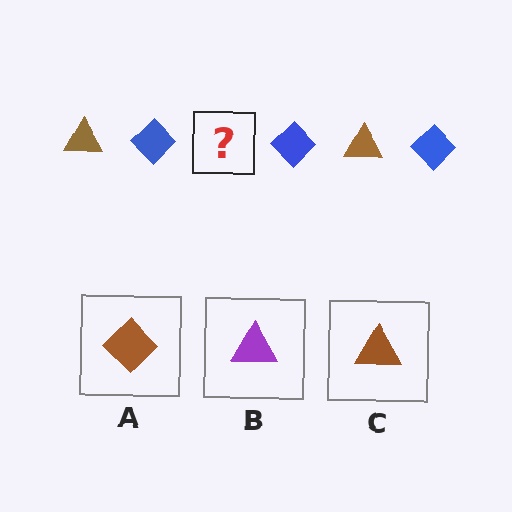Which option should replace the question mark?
Option C.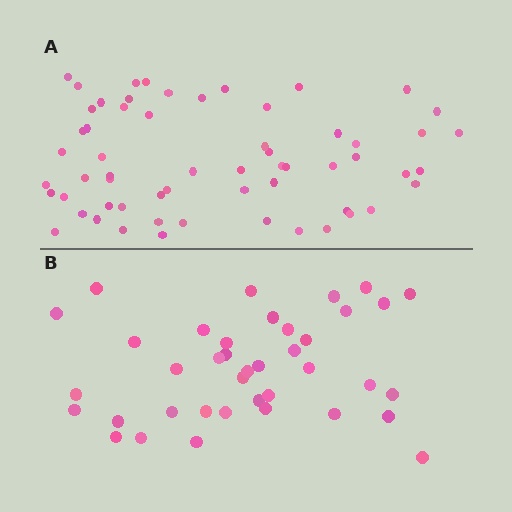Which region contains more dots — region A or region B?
Region A (the top region) has more dots.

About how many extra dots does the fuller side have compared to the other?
Region A has approximately 20 more dots than region B.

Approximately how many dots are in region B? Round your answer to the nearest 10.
About 40 dots. (The exact count is 39, which rounds to 40.)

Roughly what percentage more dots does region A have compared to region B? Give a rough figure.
About 55% more.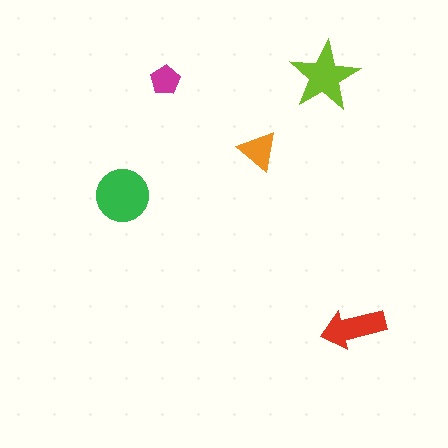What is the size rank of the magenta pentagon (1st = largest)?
5th.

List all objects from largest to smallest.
The green circle, the lime star, the red arrow, the orange triangle, the magenta pentagon.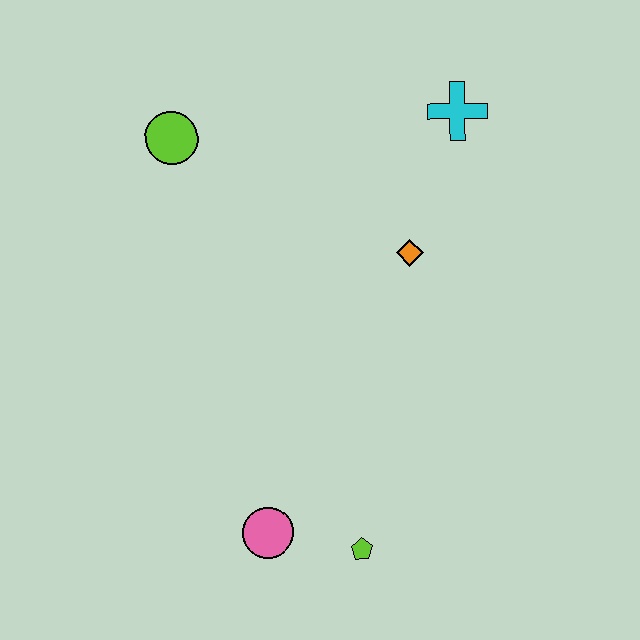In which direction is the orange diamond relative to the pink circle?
The orange diamond is above the pink circle.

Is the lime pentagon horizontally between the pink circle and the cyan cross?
Yes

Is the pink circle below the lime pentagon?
No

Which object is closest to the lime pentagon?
The pink circle is closest to the lime pentagon.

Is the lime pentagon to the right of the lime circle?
Yes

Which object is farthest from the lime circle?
The lime pentagon is farthest from the lime circle.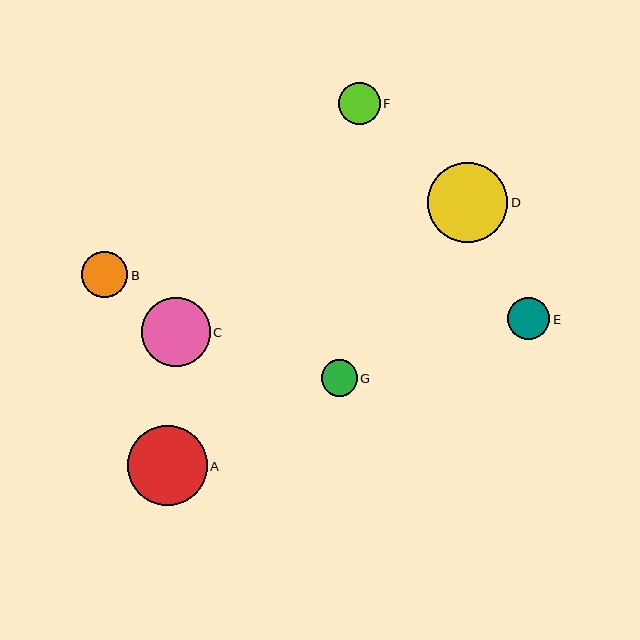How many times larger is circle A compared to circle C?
Circle A is approximately 1.2 times the size of circle C.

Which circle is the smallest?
Circle G is the smallest with a size of approximately 36 pixels.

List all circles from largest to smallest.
From largest to smallest: D, A, C, B, E, F, G.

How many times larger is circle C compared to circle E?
Circle C is approximately 1.6 times the size of circle E.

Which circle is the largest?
Circle D is the largest with a size of approximately 80 pixels.